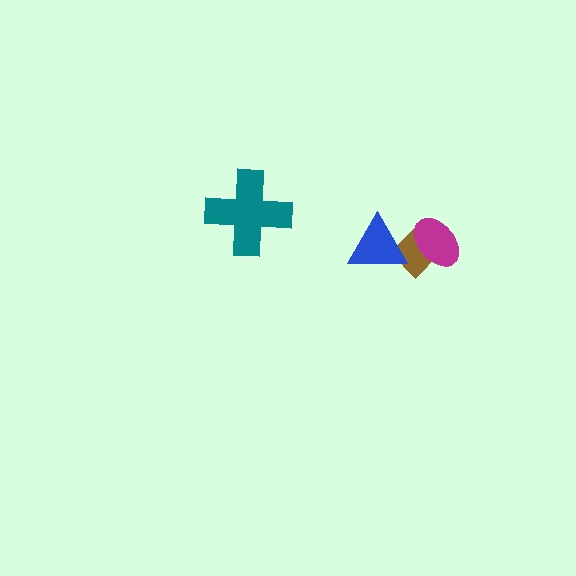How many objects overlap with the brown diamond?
2 objects overlap with the brown diamond.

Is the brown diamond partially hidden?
Yes, it is partially covered by another shape.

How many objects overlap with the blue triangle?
1 object overlaps with the blue triangle.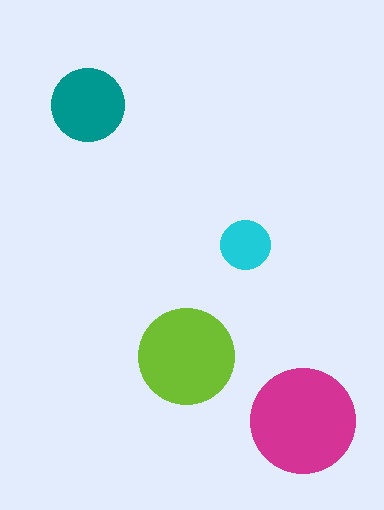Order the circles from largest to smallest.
the magenta one, the lime one, the teal one, the cyan one.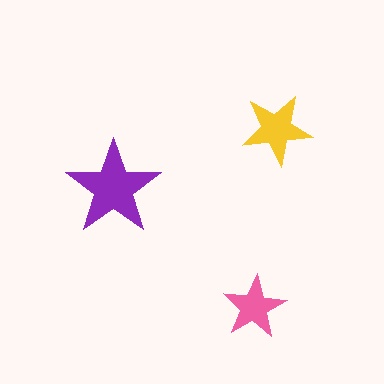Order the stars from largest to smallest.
the purple one, the yellow one, the pink one.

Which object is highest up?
The yellow star is topmost.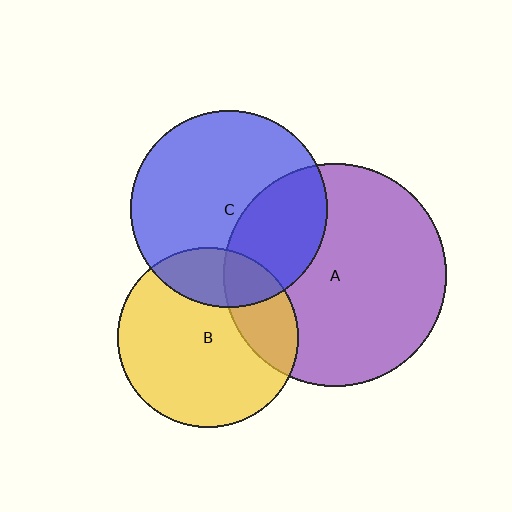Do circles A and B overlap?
Yes.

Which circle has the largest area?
Circle A (purple).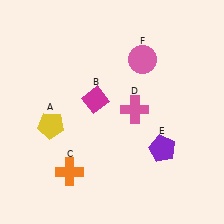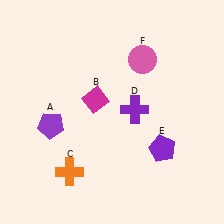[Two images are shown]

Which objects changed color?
A changed from yellow to purple. D changed from pink to purple.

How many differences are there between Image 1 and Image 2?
There are 2 differences between the two images.